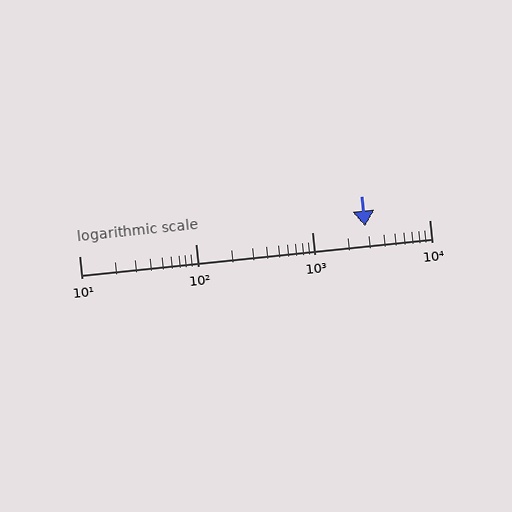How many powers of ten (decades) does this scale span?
The scale spans 3 decades, from 10 to 10000.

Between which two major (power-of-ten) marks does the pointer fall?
The pointer is between 1000 and 10000.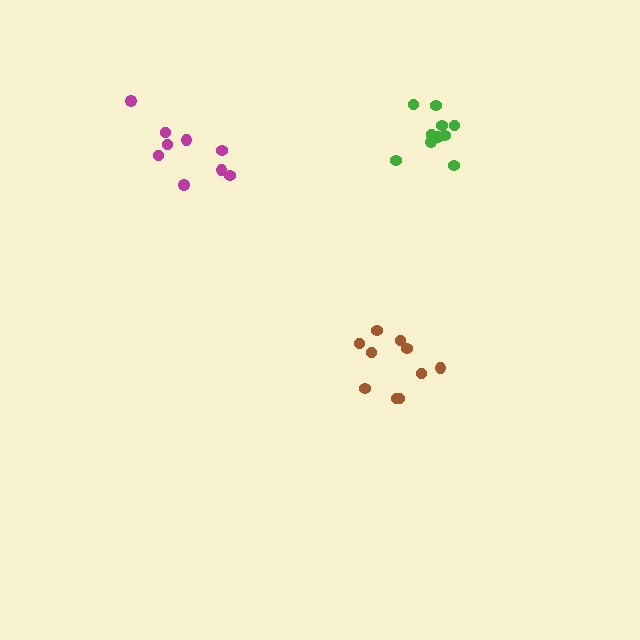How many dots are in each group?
Group 1: 10 dots, Group 2: 10 dots, Group 3: 9 dots (29 total).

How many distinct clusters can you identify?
There are 3 distinct clusters.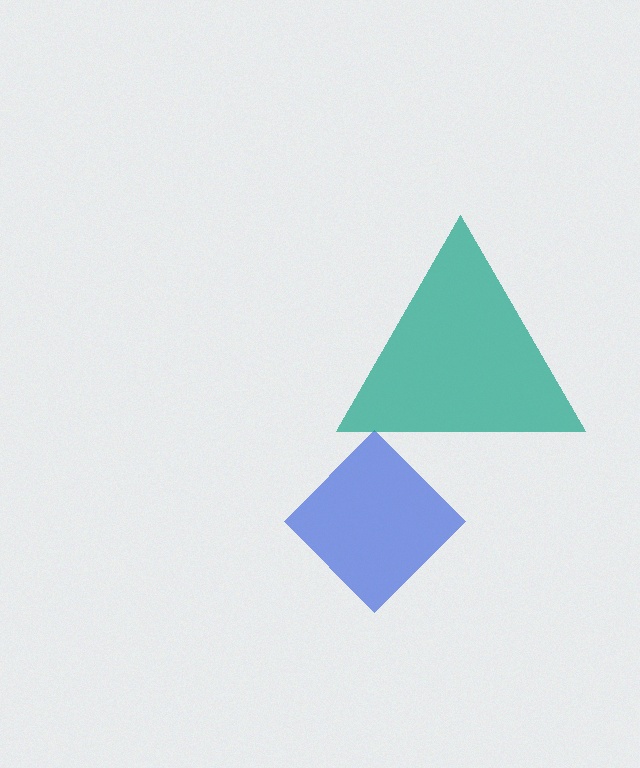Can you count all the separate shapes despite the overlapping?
Yes, there are 2 separate shapes.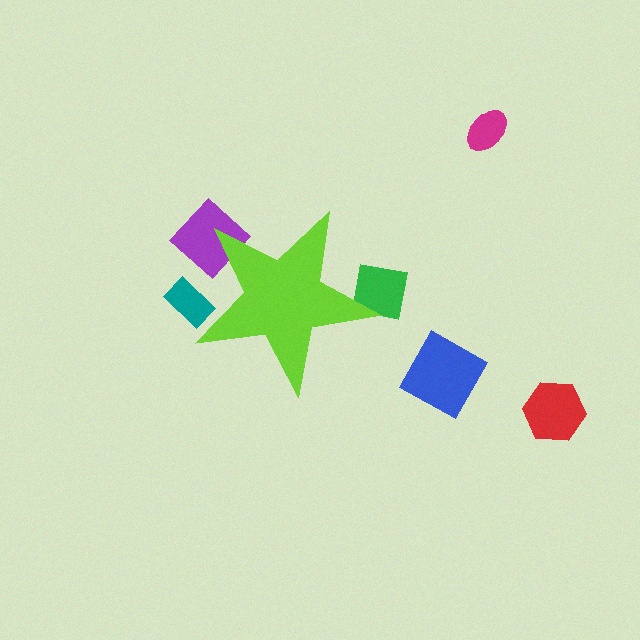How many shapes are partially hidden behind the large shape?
3 shapes are partially hidden.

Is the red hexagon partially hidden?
No, the red hexagon is fully visible.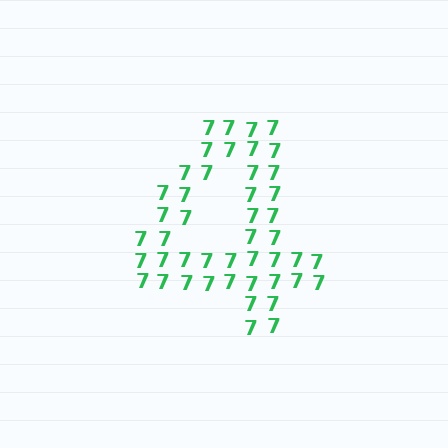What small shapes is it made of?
It is made of small digit 7's.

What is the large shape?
The large shape is the digit 4.